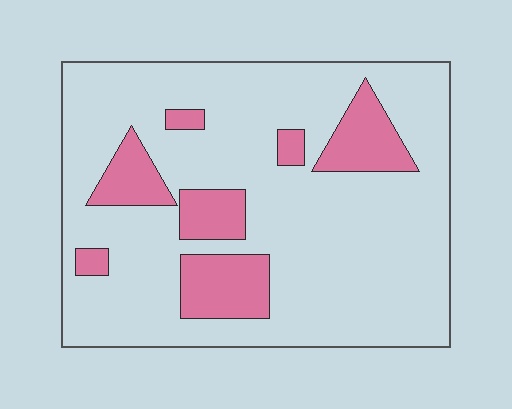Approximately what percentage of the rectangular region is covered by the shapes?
Approximately 20%.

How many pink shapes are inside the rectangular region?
7.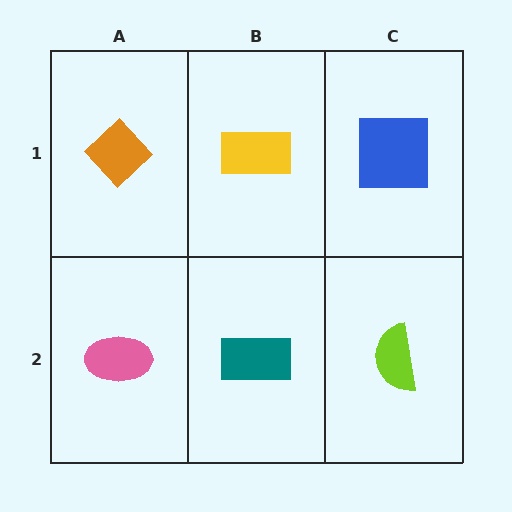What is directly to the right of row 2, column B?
A lime semicircle.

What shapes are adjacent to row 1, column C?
A lime semicircle (row 2, column C), a yellow rectangle (row 1, column B).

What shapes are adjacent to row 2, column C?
A blue square (row 1, column C), a teal rectangle (row 2, column B).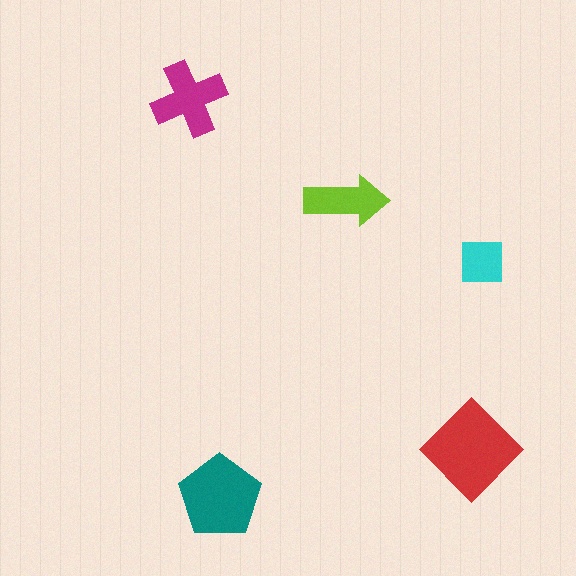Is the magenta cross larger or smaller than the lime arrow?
Larger.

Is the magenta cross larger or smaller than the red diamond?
Smaller.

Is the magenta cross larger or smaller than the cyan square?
Larger.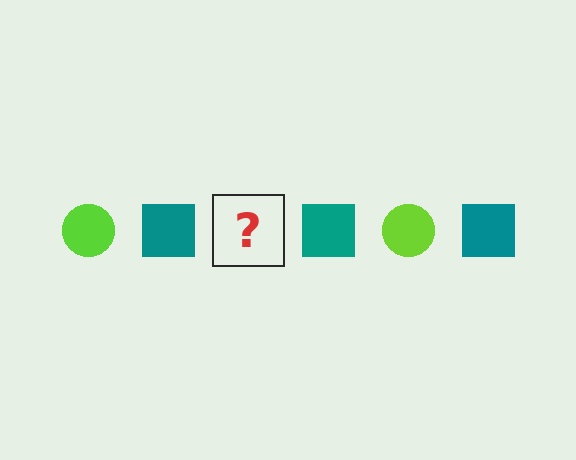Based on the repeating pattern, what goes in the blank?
The blank should be a lime circle.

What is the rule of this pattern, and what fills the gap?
The rule is that the pattern alternates between lime circle and teal square. The gap should be filled with a lime circle.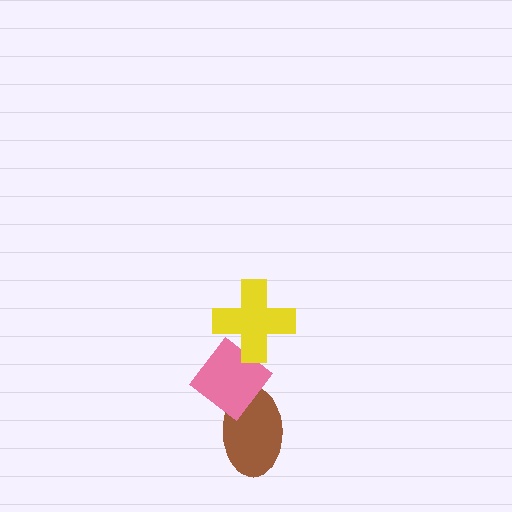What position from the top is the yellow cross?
The yellow cross is 1st from the top.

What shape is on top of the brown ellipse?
The pink diamond is on top of the brown ellipse.